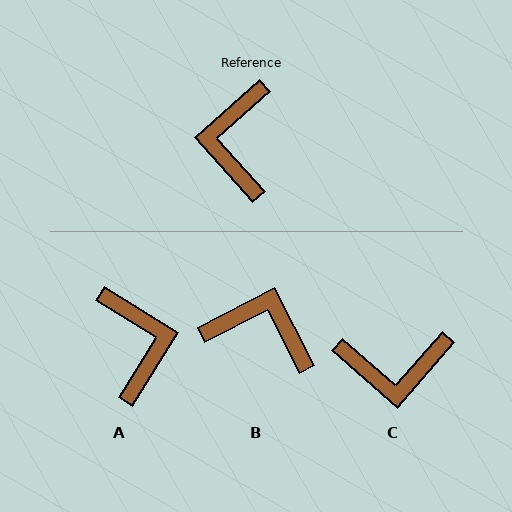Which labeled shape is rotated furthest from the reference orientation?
A, about 164 degrees away.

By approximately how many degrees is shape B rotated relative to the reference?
Approximately 105 degrees clockwise.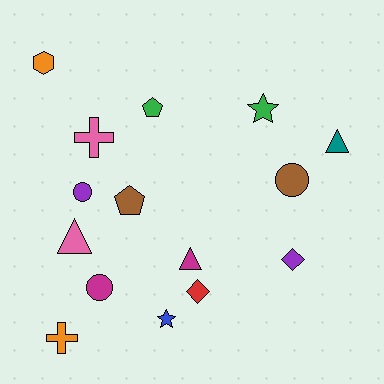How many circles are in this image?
There are 3 circles.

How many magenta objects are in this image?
There are 2 magenta objects.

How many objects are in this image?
There are 15 objects.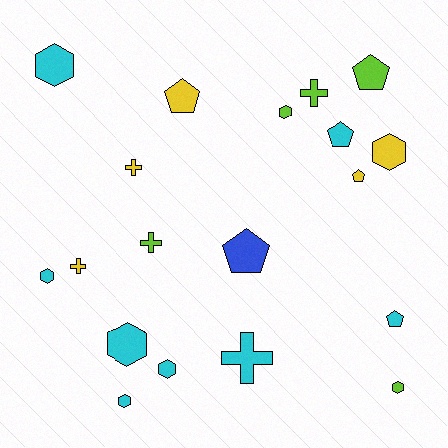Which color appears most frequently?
Cyan, with 8 objects.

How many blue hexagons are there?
There are no blue hexagons.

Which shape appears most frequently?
Hexagon, with 8 objects.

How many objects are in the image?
There are 19 objects.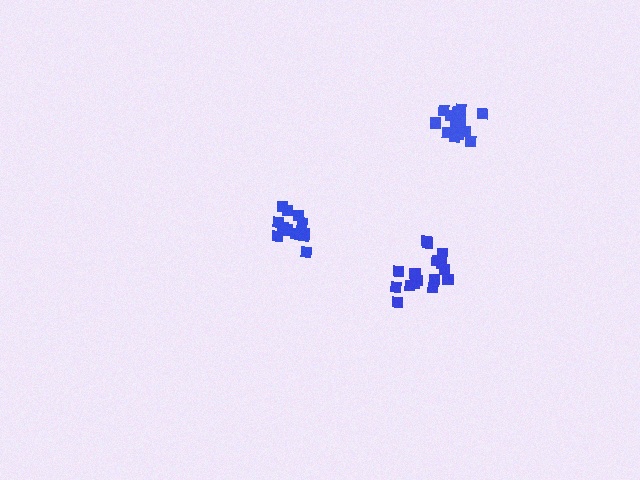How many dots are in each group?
Group 1: 13 dots, Group 2: 14 dots, Group 3: 16 dots (43 total).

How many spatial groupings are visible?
There are 3 spatial groupings.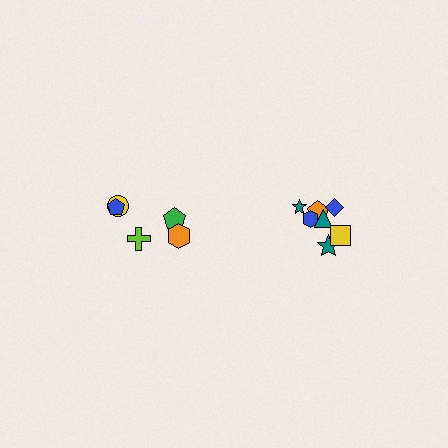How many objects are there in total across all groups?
There are 12 objects.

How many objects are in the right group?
There are 7 objects.